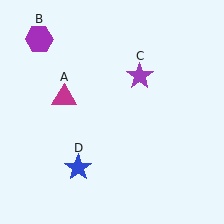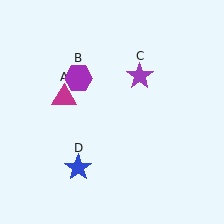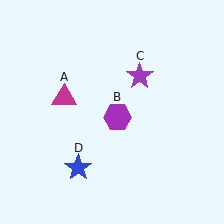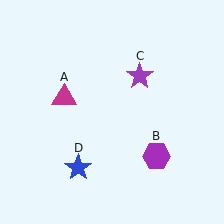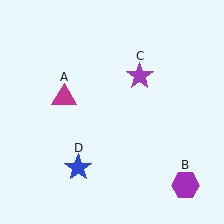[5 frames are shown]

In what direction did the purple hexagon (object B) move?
The purple hexagon (object B) moved down and to the right.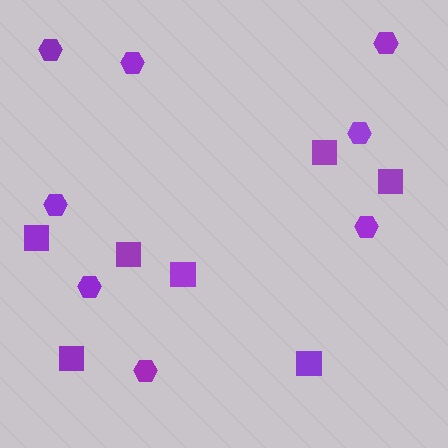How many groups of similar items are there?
There are 2 groups: one group of squares (7) and one group of hexagons (8).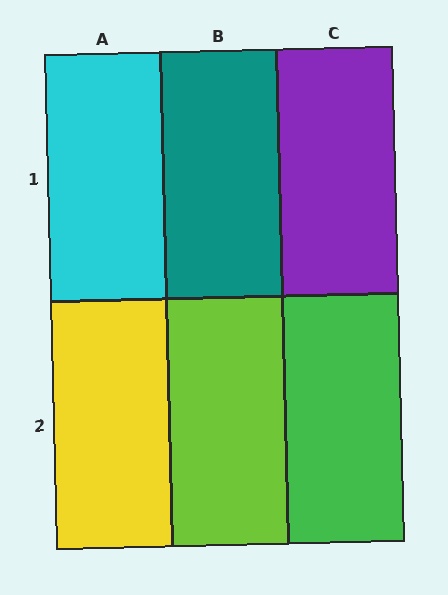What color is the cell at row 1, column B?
Teal.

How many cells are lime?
1 cell is lime.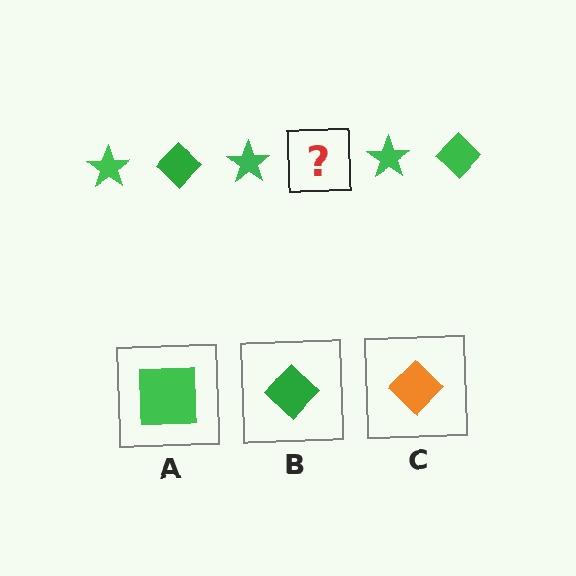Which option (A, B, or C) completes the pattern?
B.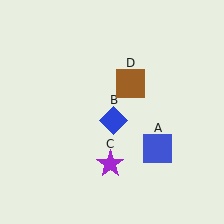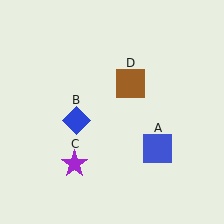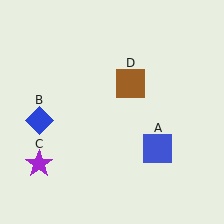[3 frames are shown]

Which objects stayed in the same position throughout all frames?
Blue square (object A) and brown square (object D) remained stationary.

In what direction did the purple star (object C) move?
The purple star (object C) moved left.